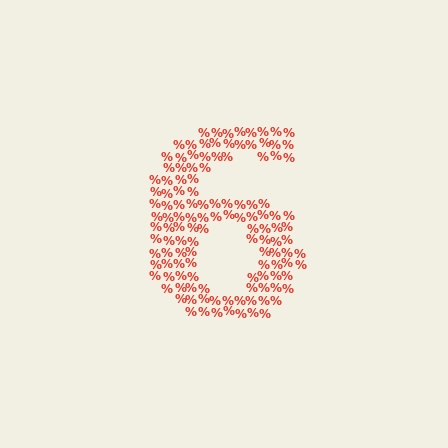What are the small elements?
The small elements are percent signs.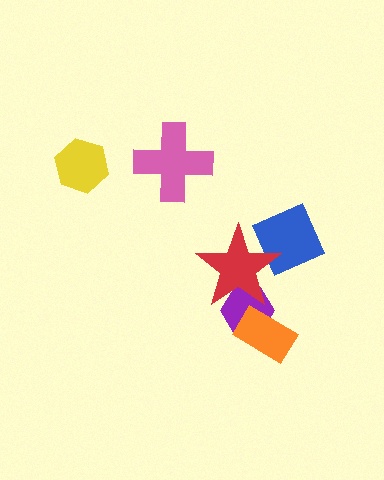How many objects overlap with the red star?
2 objects overlap with the red star.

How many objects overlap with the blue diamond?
1 object overlaps with the blue diamond.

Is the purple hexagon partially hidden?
Yes, it is partially covered by another shape.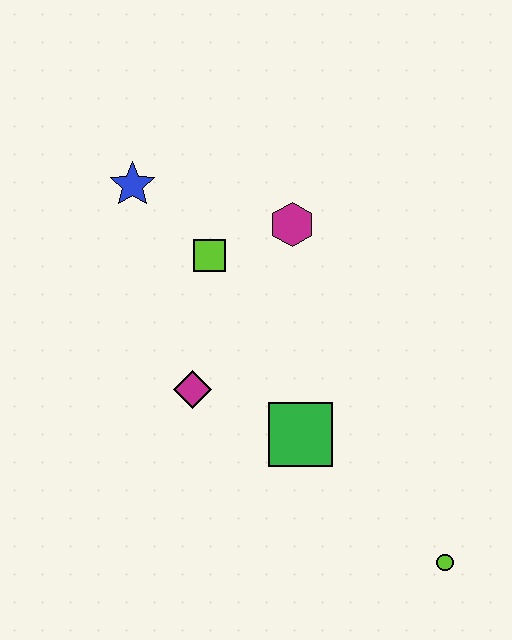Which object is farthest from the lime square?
The lime circle is farthest from the lime square.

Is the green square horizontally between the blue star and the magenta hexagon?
No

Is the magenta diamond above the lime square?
No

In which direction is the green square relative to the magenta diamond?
The green square is to the right of the magenta diamond.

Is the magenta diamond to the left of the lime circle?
Yes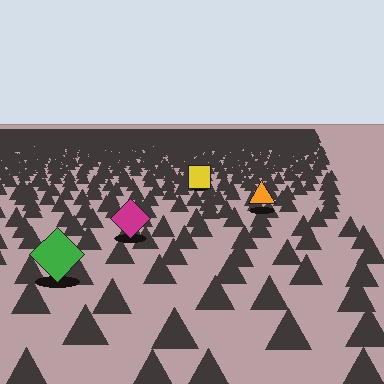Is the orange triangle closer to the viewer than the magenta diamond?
No. The magenta diamond is closer — you can tell from the texture gradient: the ground texture is coarser near it.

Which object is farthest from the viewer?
The yellow square is farthest from the viewer. It appears smaller and the ground texture around it is denser.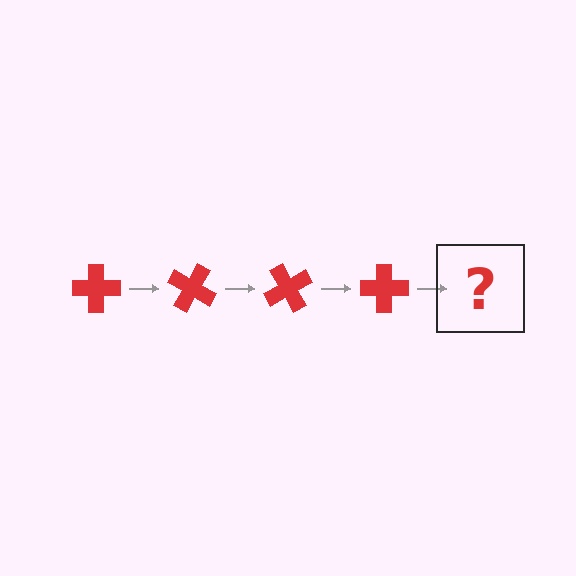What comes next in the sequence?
The next element should be a red cross rotated 120 degrees.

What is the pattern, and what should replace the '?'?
The pattern is that the cross rotates 30 degrees each step. The '?' should be a red cross rotated 120 degrees.